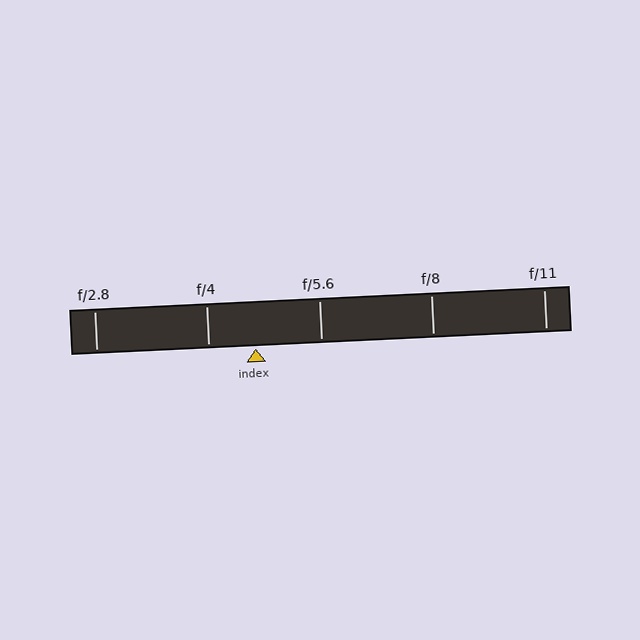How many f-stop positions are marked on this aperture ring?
There are 5 f-stop positions marked.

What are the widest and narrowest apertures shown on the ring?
The widest aperture shown is f/2.8 and the narrowest is f/11.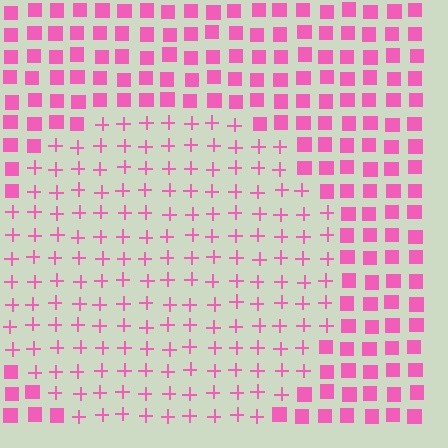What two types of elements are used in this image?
The image uses plus signs inside the circle region and squares outside it.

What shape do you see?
I see a circle.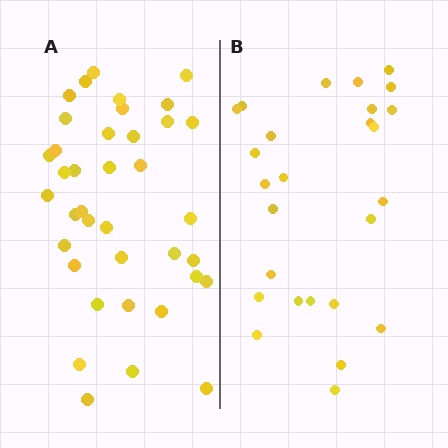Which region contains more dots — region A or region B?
Region A (the left region) has more dots.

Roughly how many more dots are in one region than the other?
Region A has roughly 12 or so more dots than region B.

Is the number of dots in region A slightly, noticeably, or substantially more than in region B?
Region A has substantially more. The ratio is roughly 1.5 to 1.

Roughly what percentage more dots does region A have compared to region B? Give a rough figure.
About 45% more.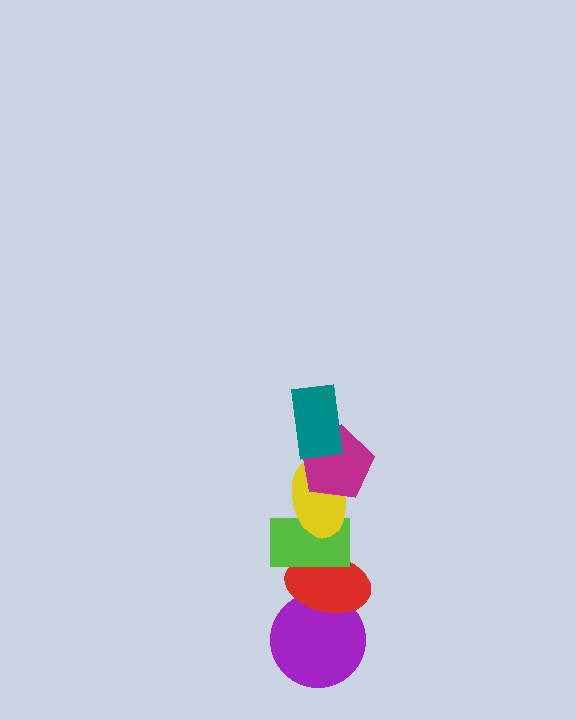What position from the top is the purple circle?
The purple circle is 6th from the top.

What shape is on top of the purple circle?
The red ellipse is on top of the purple circle.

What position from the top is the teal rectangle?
The teal rectangle is 1st from the top.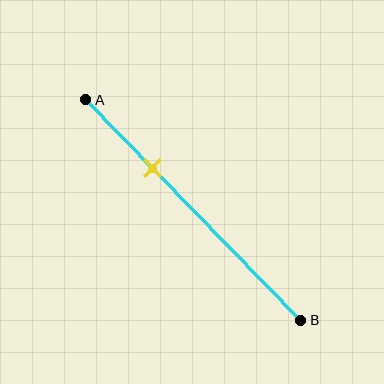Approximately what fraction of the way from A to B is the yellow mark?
The yellow mark is approximately 30% of the way from A to B.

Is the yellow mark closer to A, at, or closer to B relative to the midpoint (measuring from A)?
The yellow mark is closer to point A than the midpoint of segment AB.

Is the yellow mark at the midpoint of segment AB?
No, the mark is at about 30% from A, not at the 50% midpoint.